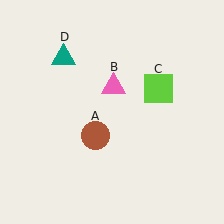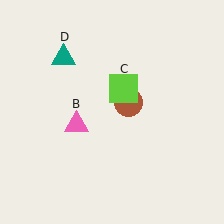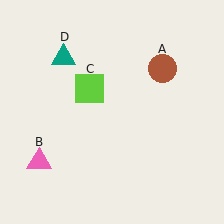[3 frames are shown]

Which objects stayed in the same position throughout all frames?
Teal triangle (object D) remained stationary.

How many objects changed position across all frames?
3 objects changed position: brown circle (object A), pink triangle (object B), lime square (object C).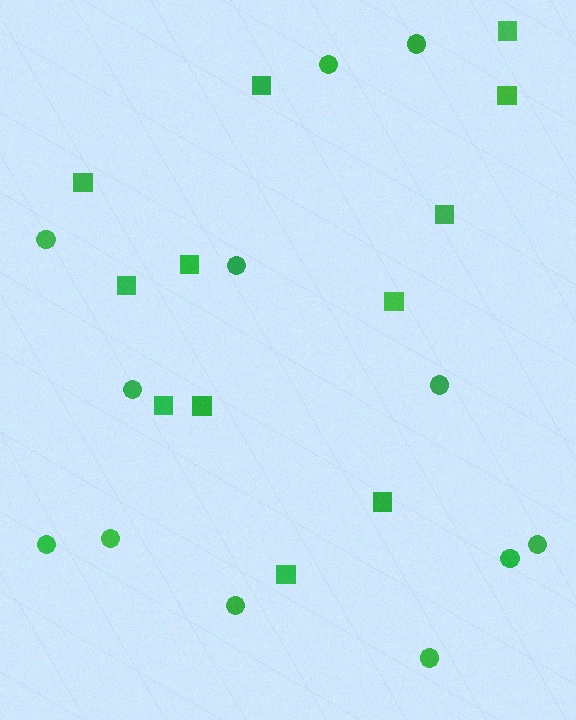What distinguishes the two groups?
There are 2 groups: one group of squares (12) and one group of circles (12).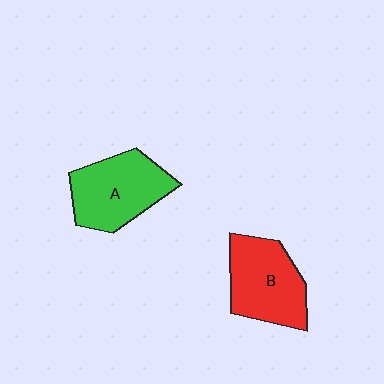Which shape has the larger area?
Shape A (green).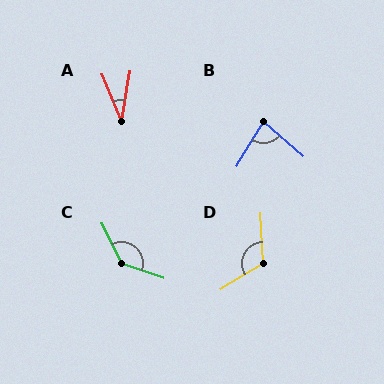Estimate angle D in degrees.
Approximately 119 degrees.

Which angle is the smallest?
A, at approximately 32 degrees.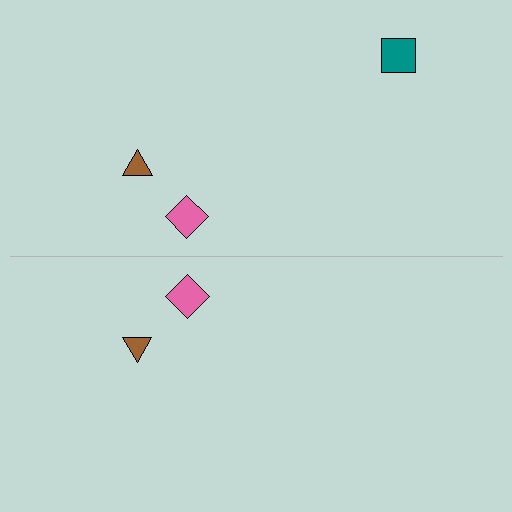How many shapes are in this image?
There are 5 shapes in this image.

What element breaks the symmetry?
A teal square is missing from the bottom side.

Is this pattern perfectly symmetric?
No, the pattern is not perfectly symmetric. A teal square is missing from the bottom side.